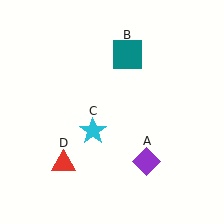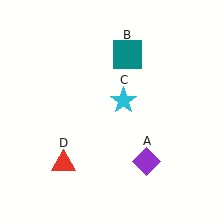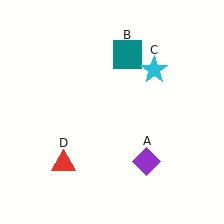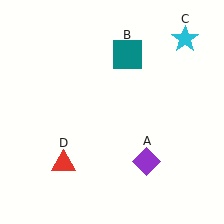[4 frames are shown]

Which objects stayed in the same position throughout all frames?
Purple diamond (object A) and teal square (object B) and red triangle (object D) remained stationary.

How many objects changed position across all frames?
1 object changed position: cyan star (object C).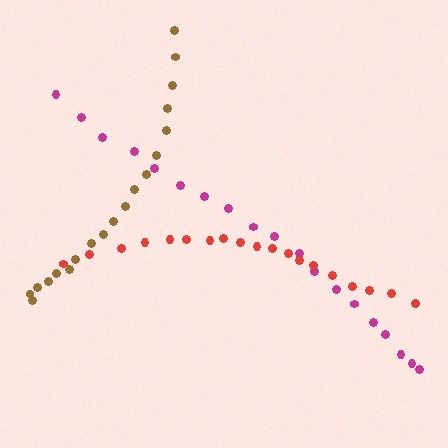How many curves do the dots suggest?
There are 3 distinct paths.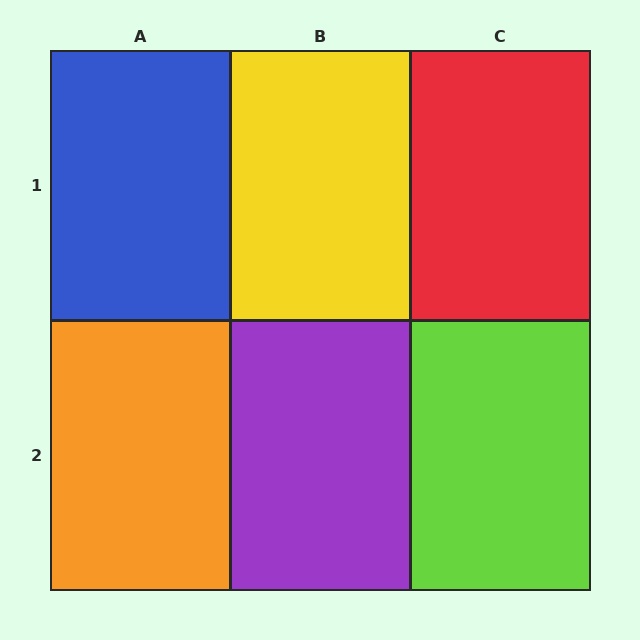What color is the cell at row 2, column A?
Orange.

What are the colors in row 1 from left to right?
Blue, yellow, red.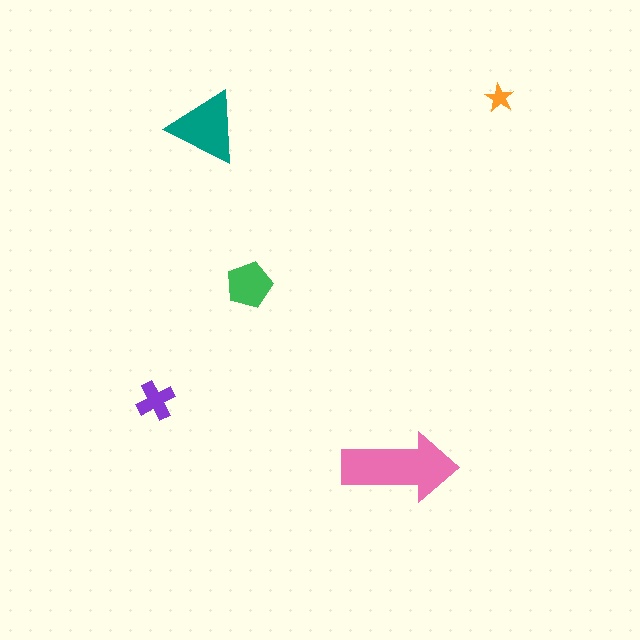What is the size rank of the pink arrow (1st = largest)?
1st.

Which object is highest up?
The orange star is topmost.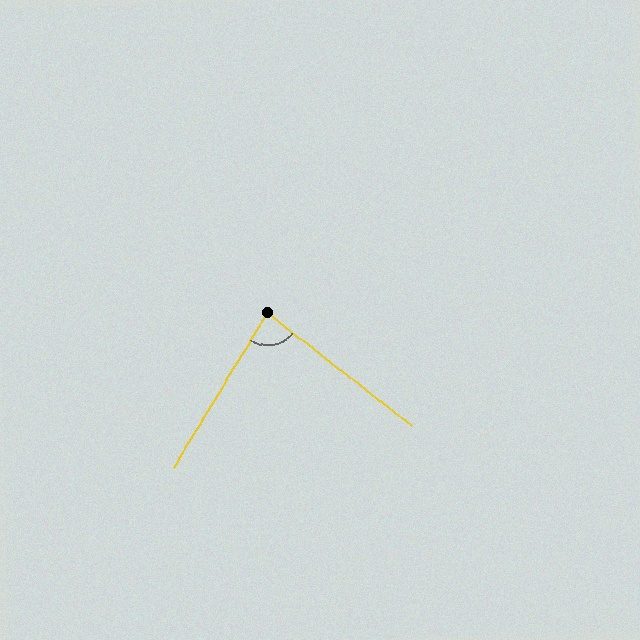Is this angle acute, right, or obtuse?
It is acute.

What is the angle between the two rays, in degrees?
Approximately 83 degrees.